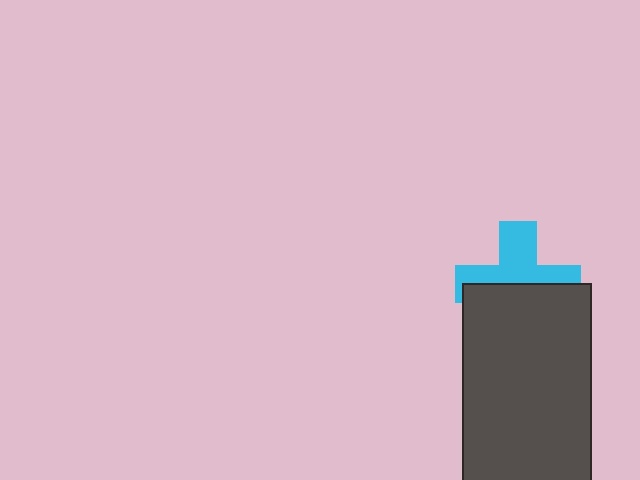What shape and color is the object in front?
The object in front is a dark gray rectangle.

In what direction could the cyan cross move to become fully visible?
The cyan cross could move up. That would shift it out from behind the dark gray rectangle entirely.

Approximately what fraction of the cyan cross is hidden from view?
Roughly 50% of the cyan cross is hidden behind the dark gray rectangle.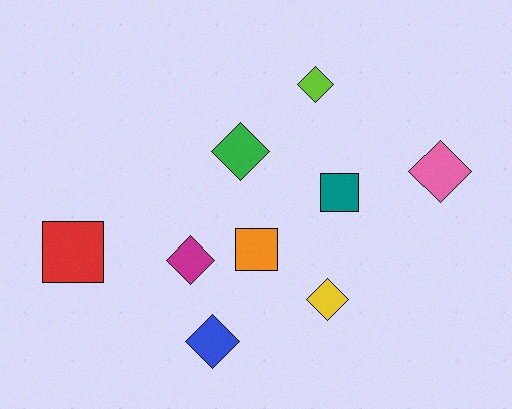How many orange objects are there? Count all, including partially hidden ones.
There is 1 orange object.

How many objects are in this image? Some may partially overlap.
There are 9 objects.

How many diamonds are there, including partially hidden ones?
There are 6 diamonds.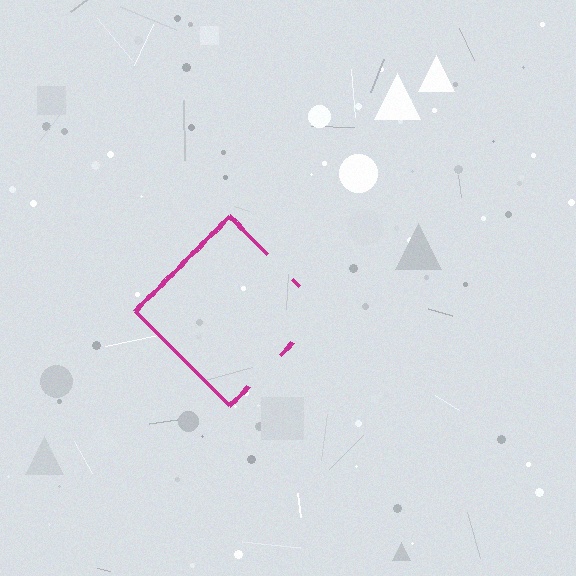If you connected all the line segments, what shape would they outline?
They would outline a diamond.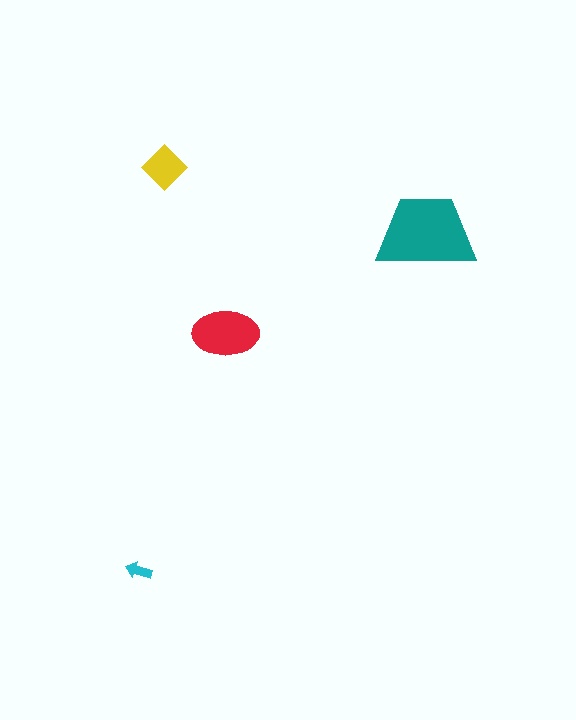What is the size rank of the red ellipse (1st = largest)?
2nd.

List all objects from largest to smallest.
The teal trapezoid, the red ellipse, the yellow diamond, the cyan arrow.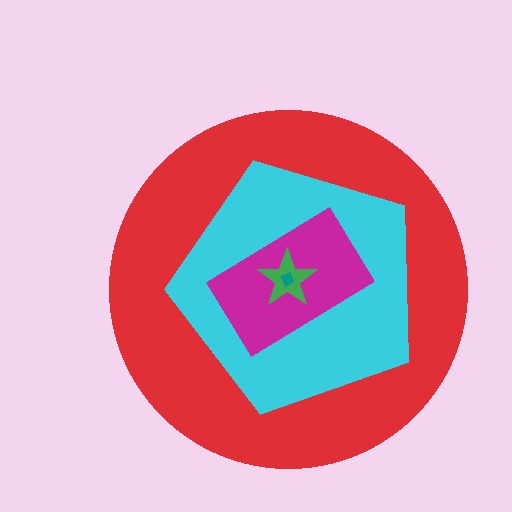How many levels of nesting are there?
5.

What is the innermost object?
The teal diamond.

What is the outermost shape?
The red circle.